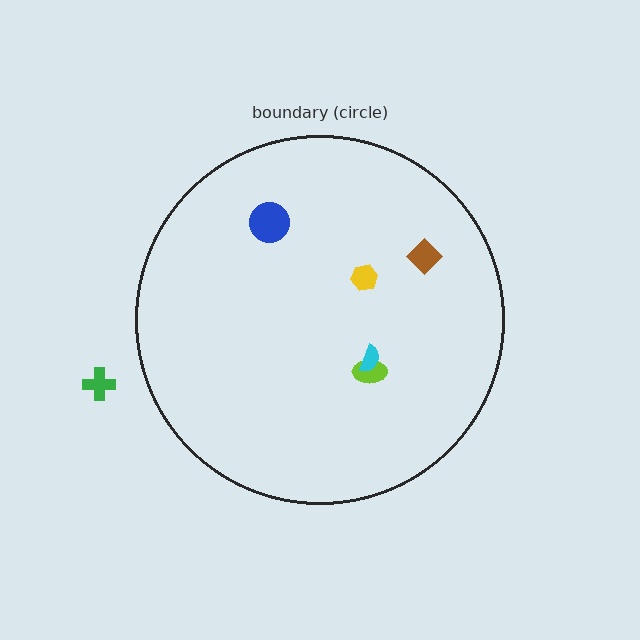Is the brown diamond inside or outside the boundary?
Inside.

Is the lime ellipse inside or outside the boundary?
Inside.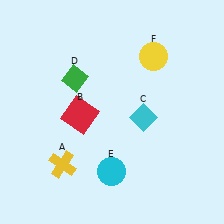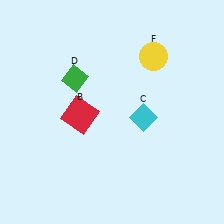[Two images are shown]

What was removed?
The yellow cross (A), the cyan circle (E) were removed in Image 2.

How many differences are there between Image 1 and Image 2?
There are 2 differences between the two images.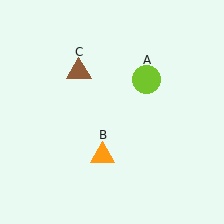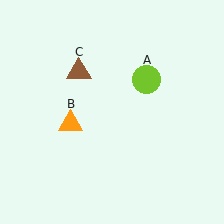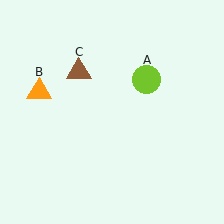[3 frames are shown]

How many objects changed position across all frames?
1 object changed position: orange triangle (object B).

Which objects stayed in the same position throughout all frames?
Lime circle (object A) and brown triangle (object C) remained stationary.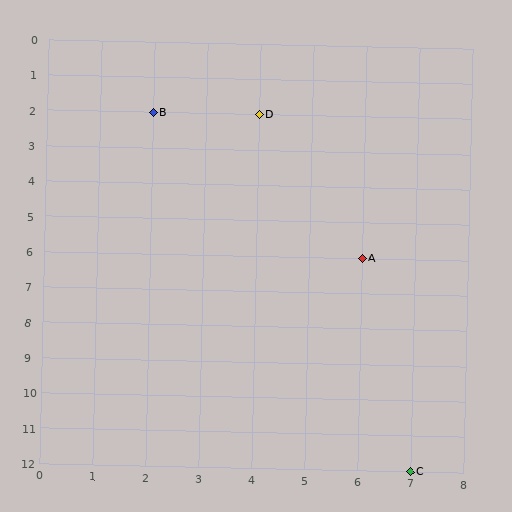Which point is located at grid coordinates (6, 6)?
Point A is at (6, 6).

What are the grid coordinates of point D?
Point D is at grid coordinates (4, 2).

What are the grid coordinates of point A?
Point A is at grid coordinates (6, 6).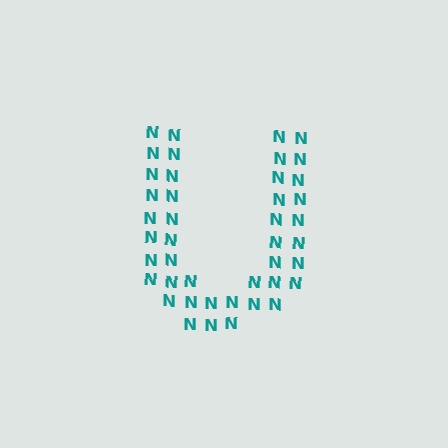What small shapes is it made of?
It is made of small letter N's.